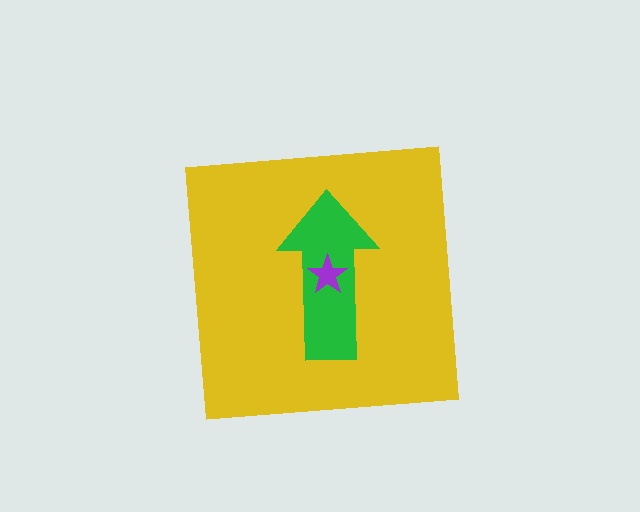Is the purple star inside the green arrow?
Yes.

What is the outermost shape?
The yellow square.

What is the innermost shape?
The purple star.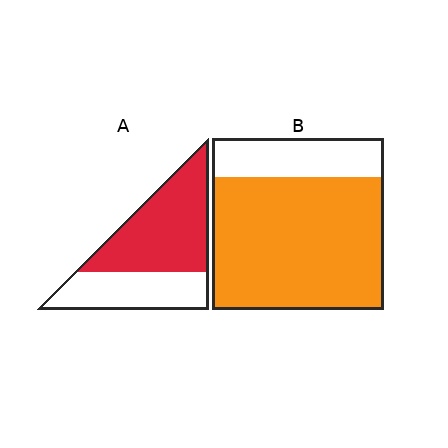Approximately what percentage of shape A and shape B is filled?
A is approximately 60% and B is approximately 75%.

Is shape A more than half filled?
Yes.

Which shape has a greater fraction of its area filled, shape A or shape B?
Shape B.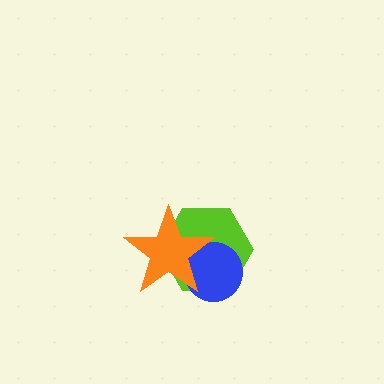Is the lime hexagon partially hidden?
Yes, it is partially covered by another shape.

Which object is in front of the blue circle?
The orange star is in front of the blue circle.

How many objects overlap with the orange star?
2 objects overlap with the orange star.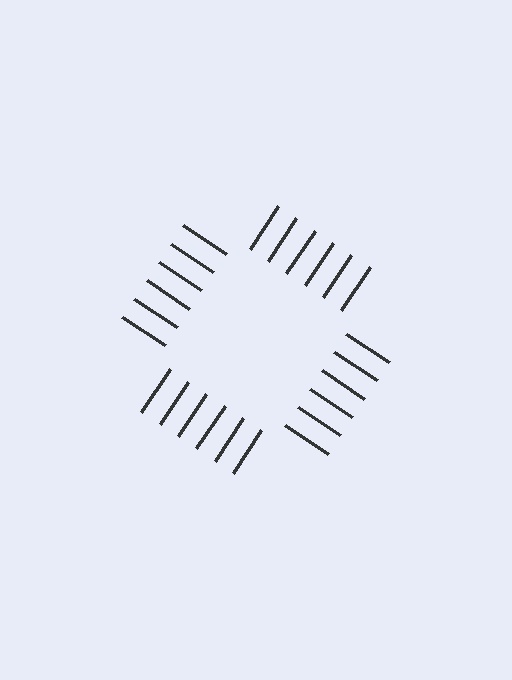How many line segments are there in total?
24 — 6 along each of the 4 edges.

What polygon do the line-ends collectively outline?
An illusory square — the line segments terminate on its edges but no continuous stroke is drawn.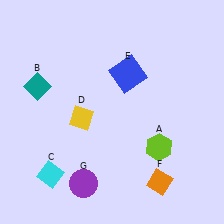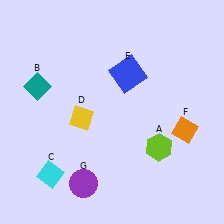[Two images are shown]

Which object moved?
The orange diamond (F) moved up.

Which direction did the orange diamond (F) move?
The orange diamond (F) moved up.